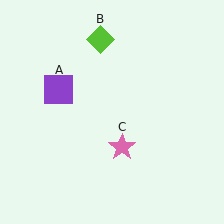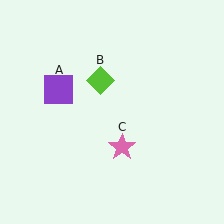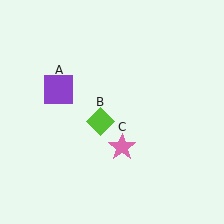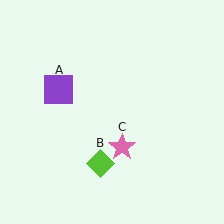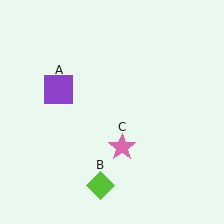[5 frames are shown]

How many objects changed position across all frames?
1 object changed position: lime diamond (object B).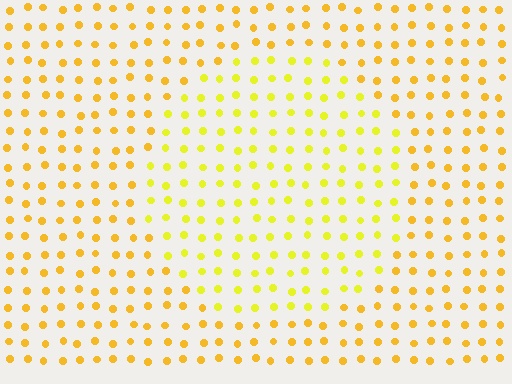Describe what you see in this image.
The image is filled with small yellow elements in a uniform arrangement. A circle-shaped region is visible where the elements are tinted to a slightly different hue, forming a subtle color boundary.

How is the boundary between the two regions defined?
The boundary is defined purely by a slight shift in hue (about 22 degrees). Spacing, size, and orientation are identical on both sides.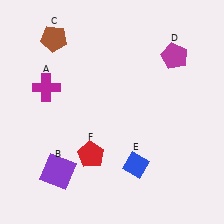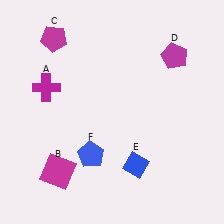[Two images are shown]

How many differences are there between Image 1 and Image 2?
There are 3 differences between the two images.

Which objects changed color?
B changed from purple to magenta. C changed from brown to magenta. F changed from red to blue.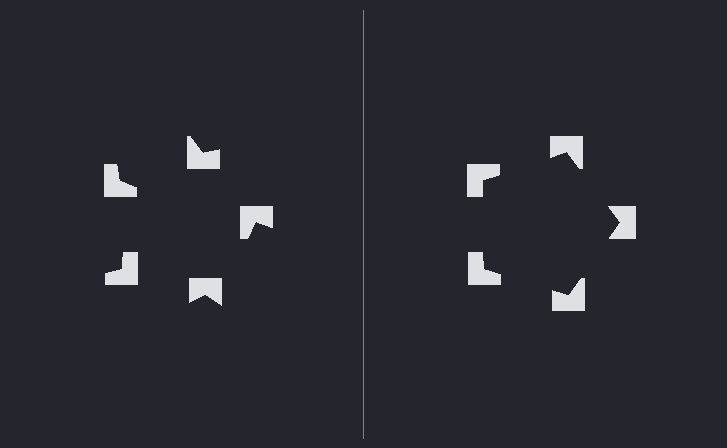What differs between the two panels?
The notched squares are positioned identically on both sides; only the wedge orientations differ. On the right they align to a pentagon; on the left they are misaligned.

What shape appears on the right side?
An illusory pentagon.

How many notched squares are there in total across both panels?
10 — 5 on each side.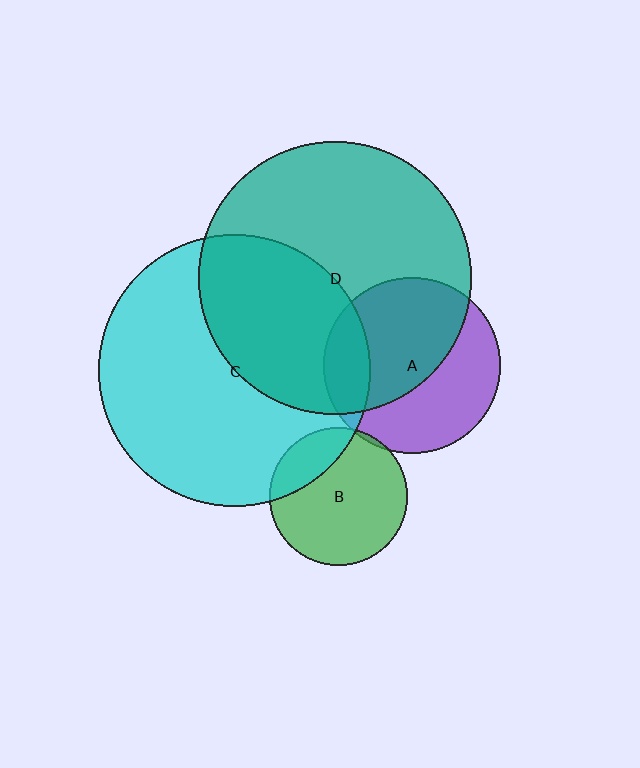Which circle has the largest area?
Circle D (teal).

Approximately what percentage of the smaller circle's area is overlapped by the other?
Approximately 20%.